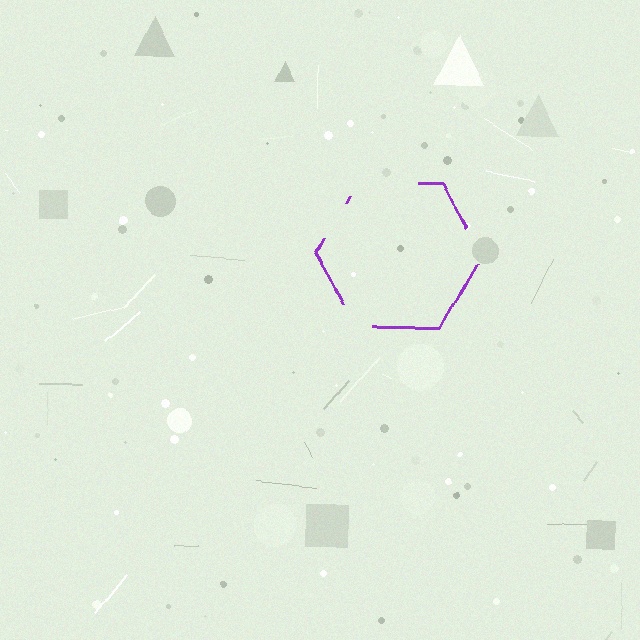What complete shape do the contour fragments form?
The contour fragments form a hexagon.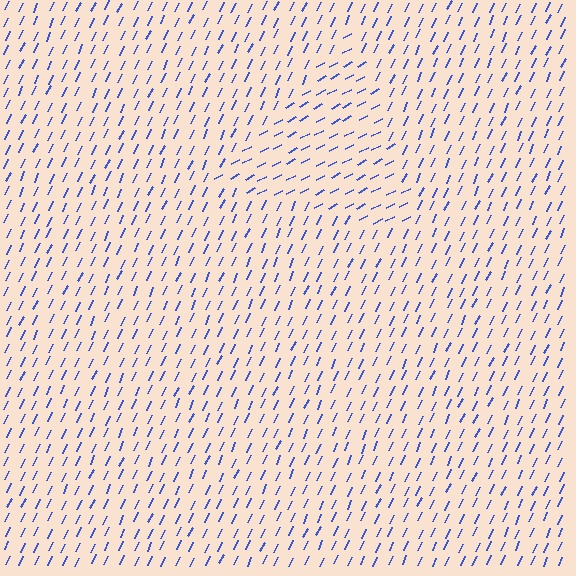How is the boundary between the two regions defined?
The boundary is defined purely by a change in line orientation (approximately 37 degrees difference). All lines are the same color and thickness.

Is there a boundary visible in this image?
Yes, there is a texture boundary formed by a change in line orientation.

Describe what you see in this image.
The image is filled with small blue line segments. A triangle region in the image has lines oriented differently from the surrounding lines, creating a visible texture boundary.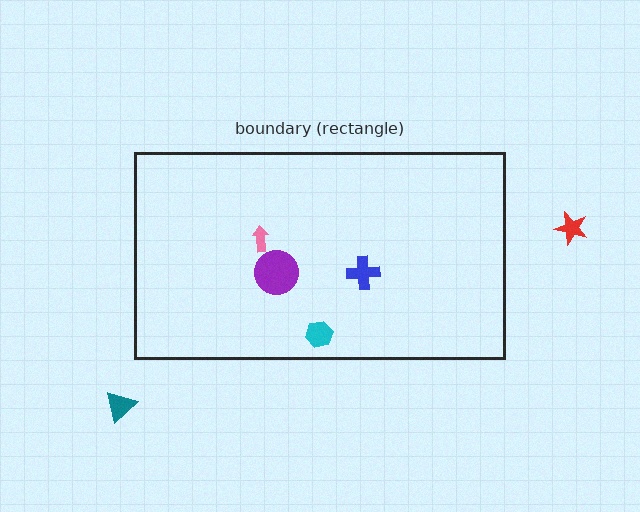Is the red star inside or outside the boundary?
Outside.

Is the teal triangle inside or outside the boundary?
Outside.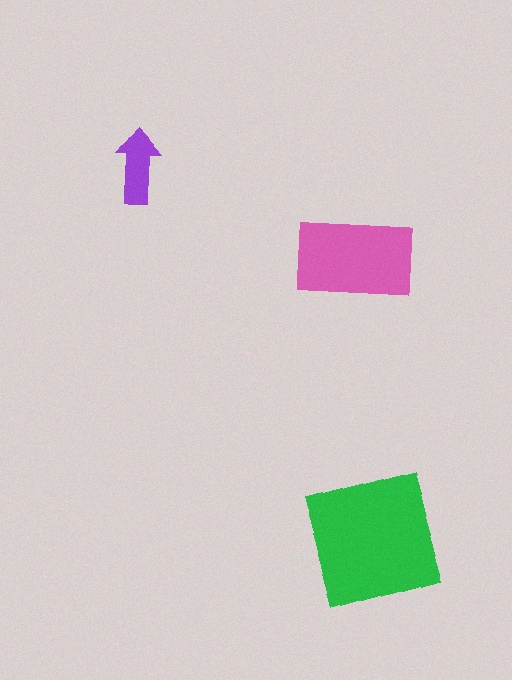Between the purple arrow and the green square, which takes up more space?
The green square.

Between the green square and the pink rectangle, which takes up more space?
The green square.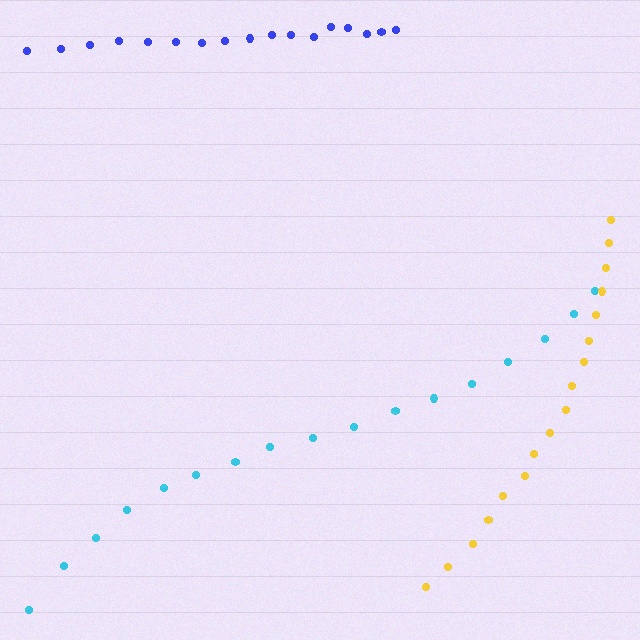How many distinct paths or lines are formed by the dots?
There are 3 distinct paths.